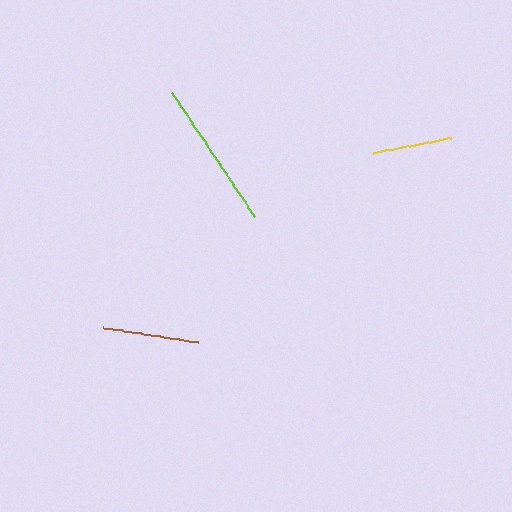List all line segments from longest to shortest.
From longest to shortest: lime, brown, yellow.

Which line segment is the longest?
The lime line is the longest at approximately 149 pixels.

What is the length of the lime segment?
The lime segment is approximately 149 pixels long.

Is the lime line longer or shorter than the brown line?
The lime line is longer than the brown line.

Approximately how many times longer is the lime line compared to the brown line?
The lime line is approximately 1.6 times the length of the brown line.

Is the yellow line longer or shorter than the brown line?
The brown line is longer than the yellow line.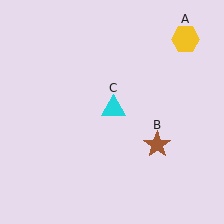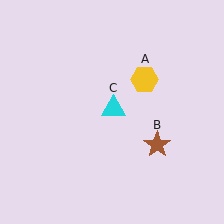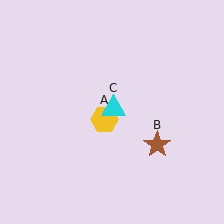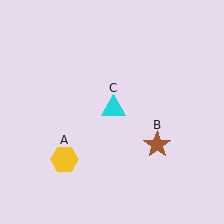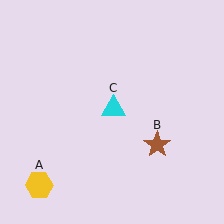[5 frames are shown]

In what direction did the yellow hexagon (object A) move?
The yellow hexagon (object A) moved down and to the left.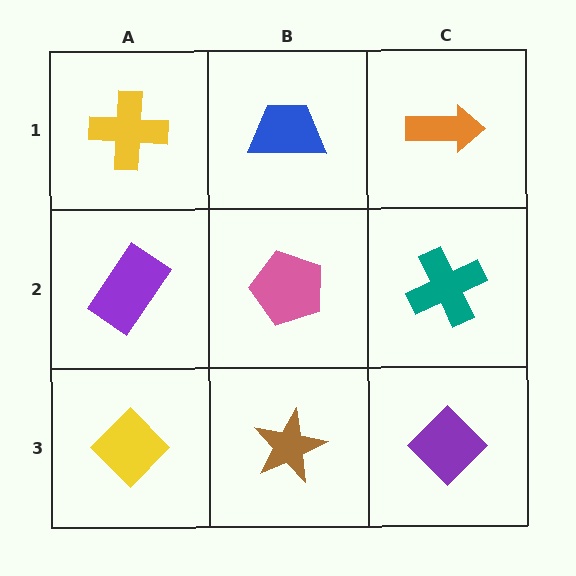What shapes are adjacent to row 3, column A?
A purple rectangle (row 2, column A), a brown star (row 3, column B).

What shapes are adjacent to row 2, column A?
A yellow cross (row 1, column A), a yellow diamond (row 3, column A), a pink pentagon (row 2, column B).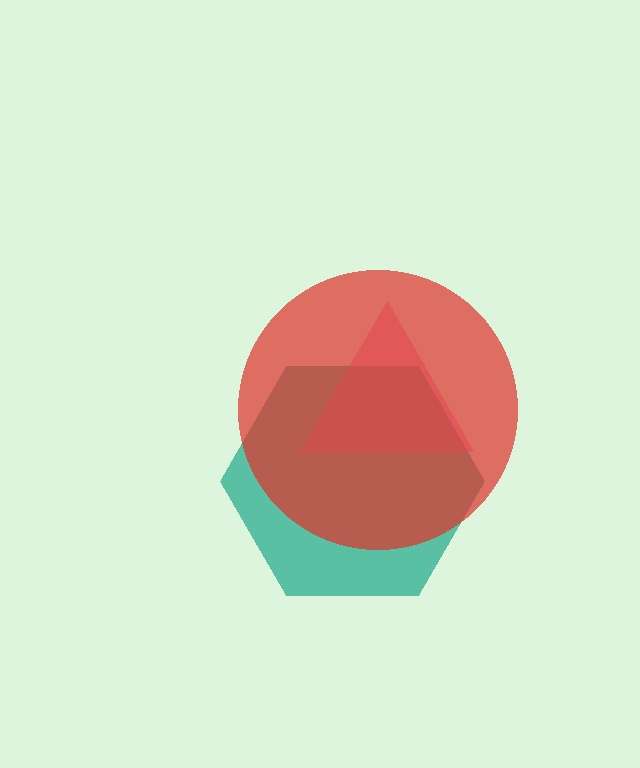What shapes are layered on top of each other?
The layered shapes are: a teal hexagon, a pink triangle, a red circle.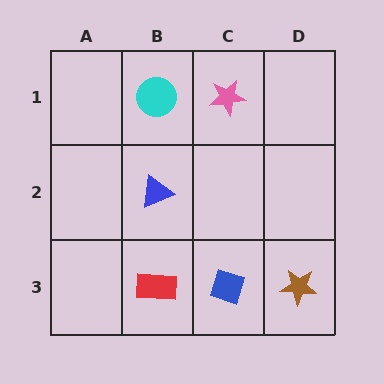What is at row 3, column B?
A red rectangle.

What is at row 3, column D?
A brown star.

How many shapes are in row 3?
3 shapes.